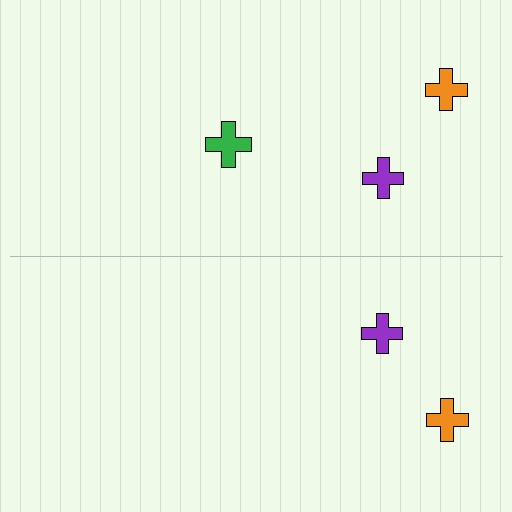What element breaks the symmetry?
A green cross is missing from the bottom side.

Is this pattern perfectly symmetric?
No, the pattern is not perfectly symmetric. A green cross is missing from the bottom side.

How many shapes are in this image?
There are 5 shapes in this image.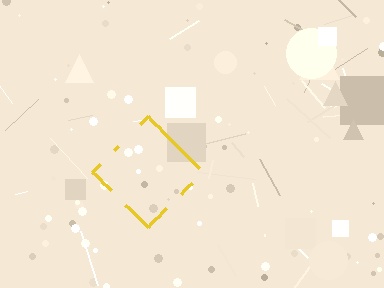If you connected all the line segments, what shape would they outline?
They would outline a diamond.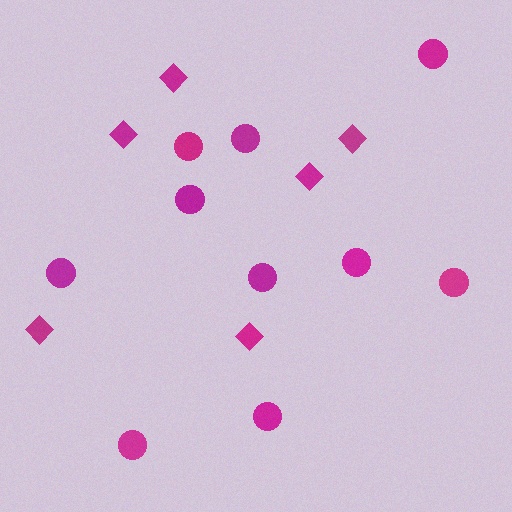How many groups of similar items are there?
There are 2 groups: one group of diamonds (6) and one group of circles (10).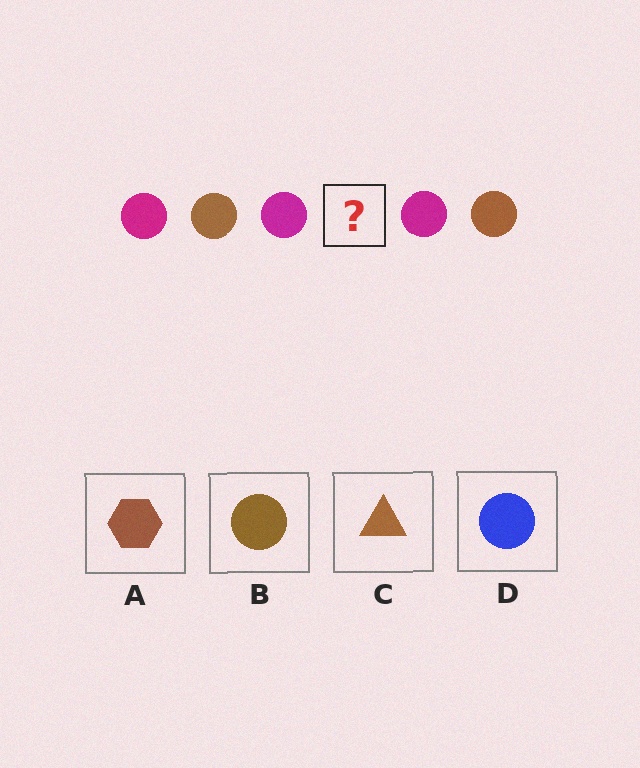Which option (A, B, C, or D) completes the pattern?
B.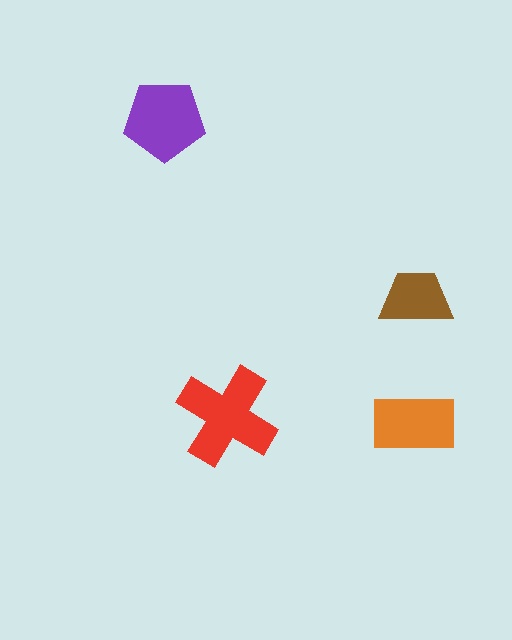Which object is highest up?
The purple pentagon is topmost.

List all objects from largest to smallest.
The red cross, the purple pentagon, the orange rectangle, the brown trapezoid.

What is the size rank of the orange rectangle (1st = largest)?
3rd.